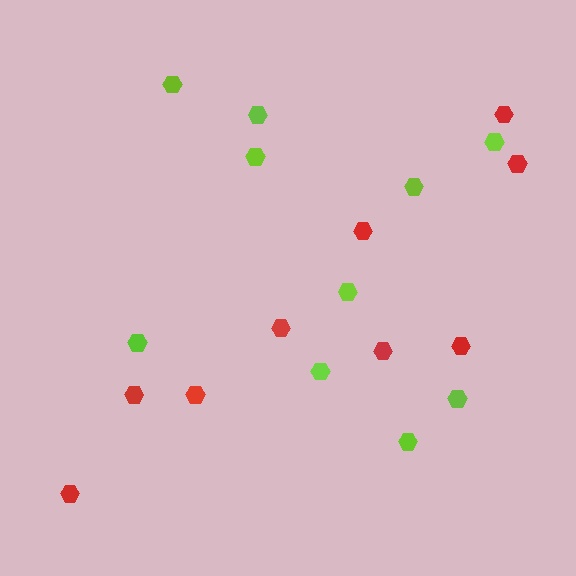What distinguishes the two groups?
There are 2 groups: one group of red hexagons (9) and one group of lime hexagons (10).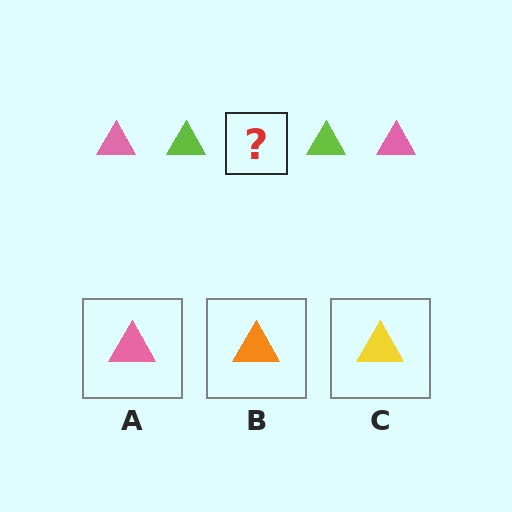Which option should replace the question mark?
Option A.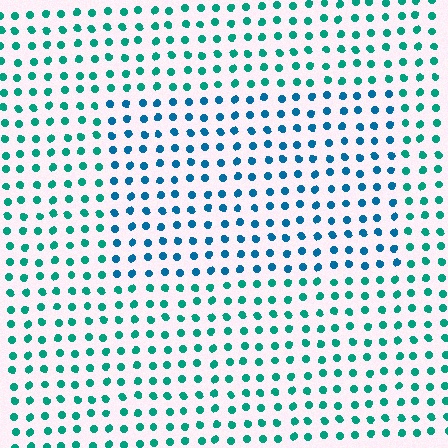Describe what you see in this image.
The image is filled with small teal elements in a uniform arrangement. A rectangle-shaped region is visible where the elements are tinted to a slightly different hue, forming a subtle color boundary.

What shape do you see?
I see a rectangle.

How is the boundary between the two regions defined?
The boundary is defined purely by a slight shift in hue (about 32 degrees). Spacing, size, and orientation are identical on both sides.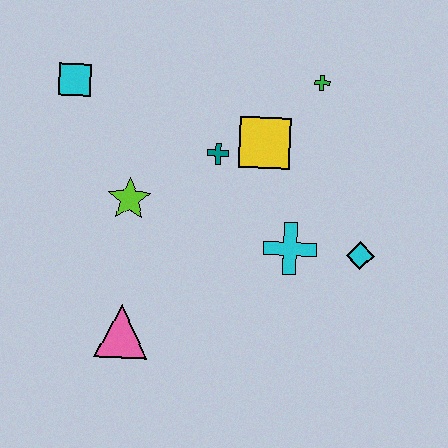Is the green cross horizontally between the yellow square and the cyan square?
No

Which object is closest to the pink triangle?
The lime star is closest to the pink triangle.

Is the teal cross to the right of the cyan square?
Yes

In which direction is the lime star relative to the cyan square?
The lime star is below the cyan square.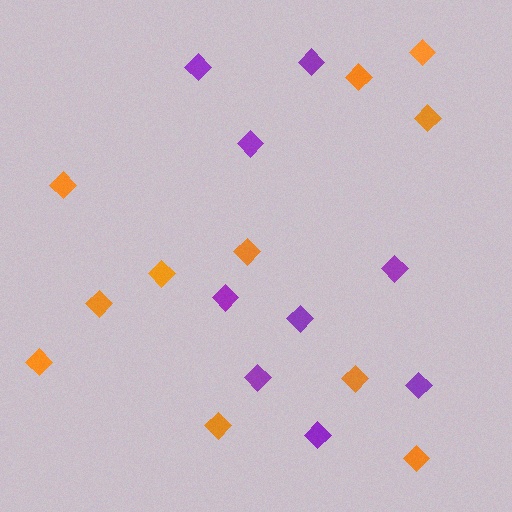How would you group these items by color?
There are 2 groups: one group of purple diamonds (9) and one group of orange diamonds (11).